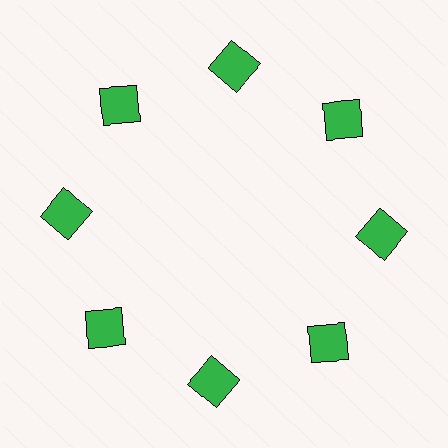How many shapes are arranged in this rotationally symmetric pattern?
There are 8 shapes, arranged in 8 groups of 1.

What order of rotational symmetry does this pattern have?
This pattern has 8-fold rotational symmetry.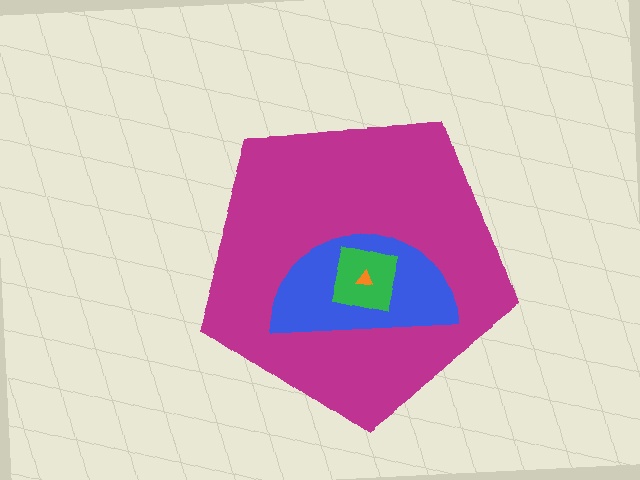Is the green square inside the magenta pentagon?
Yes.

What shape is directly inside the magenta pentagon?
The blue semicircle.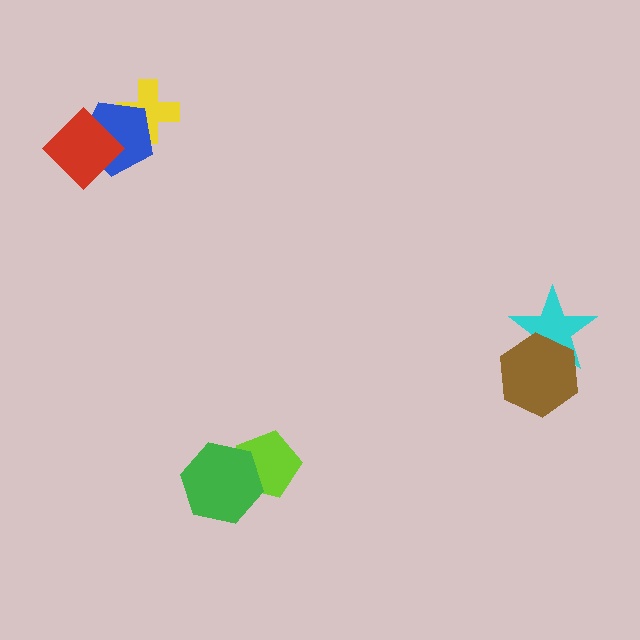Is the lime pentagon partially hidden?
Yes, it is partially covered by another shape.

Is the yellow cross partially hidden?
Yes, it is partially covered by another shape.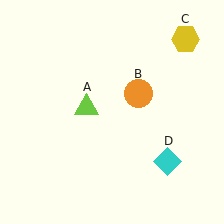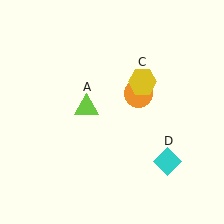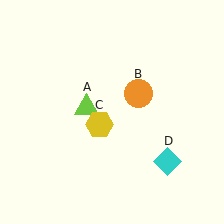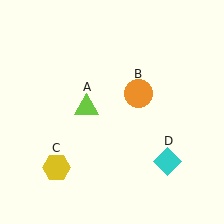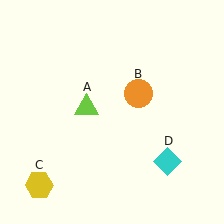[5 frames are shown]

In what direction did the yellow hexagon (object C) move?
The yellow hexagon (object C) moved down and to the left.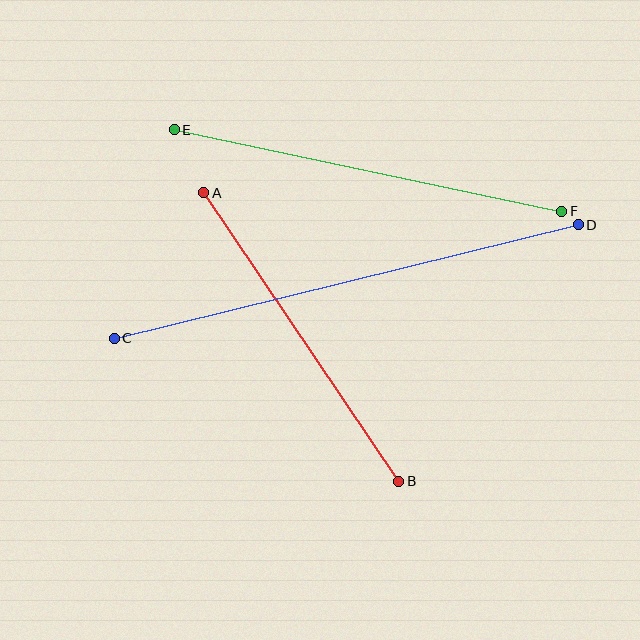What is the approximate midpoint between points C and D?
The midpoint is at approximately (346, 281) pixels.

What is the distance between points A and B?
The distance is approximately 348 pixels.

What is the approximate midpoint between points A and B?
The midpoint is at approximately (301, 337) pixels.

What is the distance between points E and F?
The distance is approximately 396 pixels.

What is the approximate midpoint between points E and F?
The midpoint is at approximately (368, 170) pixels.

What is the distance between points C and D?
The distance is approximately 478 pixels.